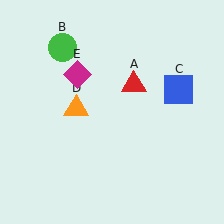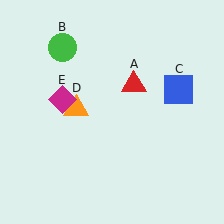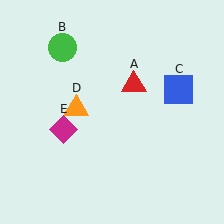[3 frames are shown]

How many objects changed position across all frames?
1 object changed position: magenta diamond (object E).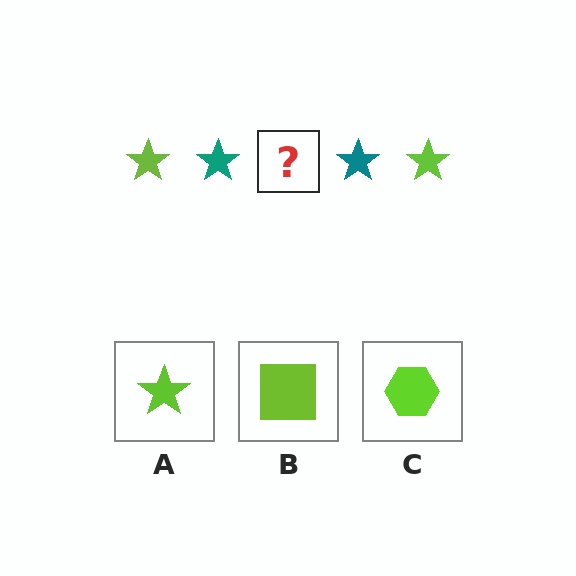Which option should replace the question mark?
Option A.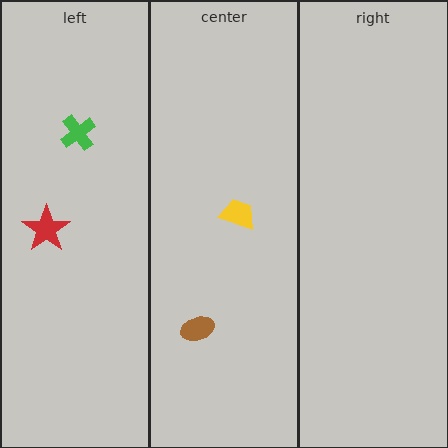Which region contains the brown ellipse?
The center region.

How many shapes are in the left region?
2.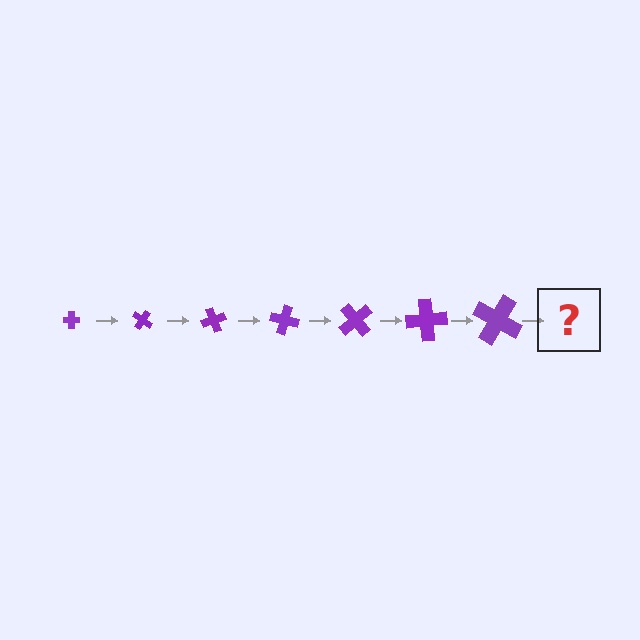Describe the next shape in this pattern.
It should be a cross, larger than the previous one and rotated 245 degrees from the start.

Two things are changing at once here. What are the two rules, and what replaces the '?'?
The two rules are that the cross grows larger each step and it rotates 35 degrees each step. The '?' should be a cross, larger than the previous one and rotated 245 degrees from the start.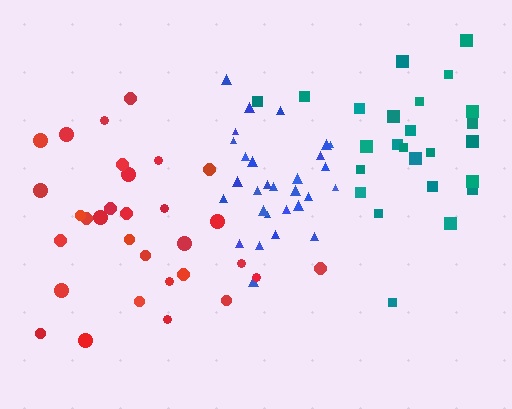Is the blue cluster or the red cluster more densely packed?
Blue.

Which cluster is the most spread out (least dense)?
Red.